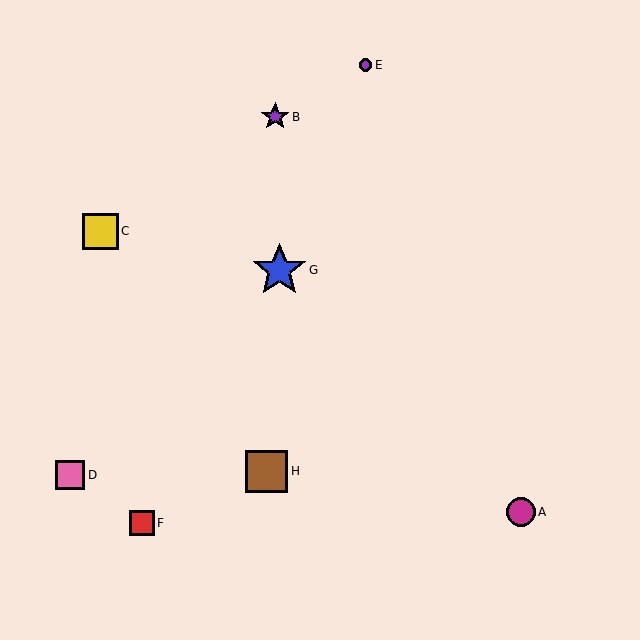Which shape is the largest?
The blue star (labeled G) is the largest.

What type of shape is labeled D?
Shape D is a pink square.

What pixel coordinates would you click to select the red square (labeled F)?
Click at (142, 523) to select the red square F.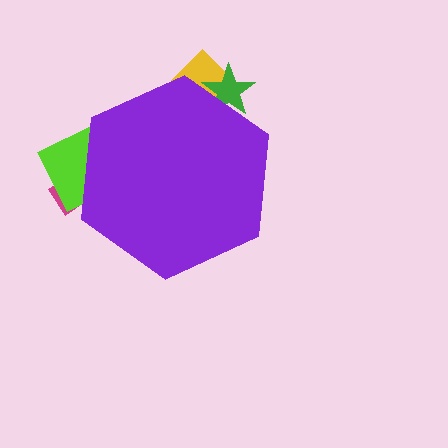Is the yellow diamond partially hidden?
Yes, the yellow diamond is partially hidden behind the purple hexagon.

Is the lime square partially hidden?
Yes, the lime square is partially hidden behind the purple hexagon.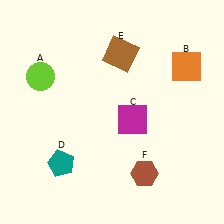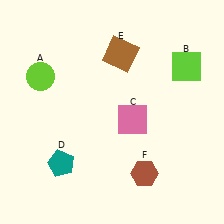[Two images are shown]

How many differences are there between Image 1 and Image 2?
There are 2 differences between the two images.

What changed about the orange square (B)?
In Image 1, B is orange. In Image 2, it changed to lime.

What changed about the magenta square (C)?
In Image 1, C is magenta. In Image 2, it changed to pink.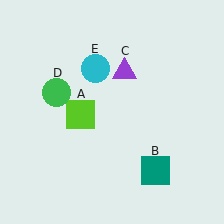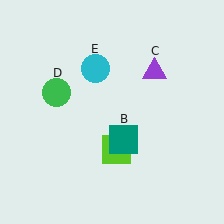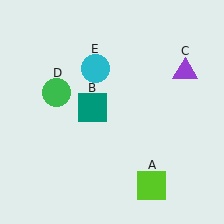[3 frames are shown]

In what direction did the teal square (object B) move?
The teal square (object B) moved up and to the left.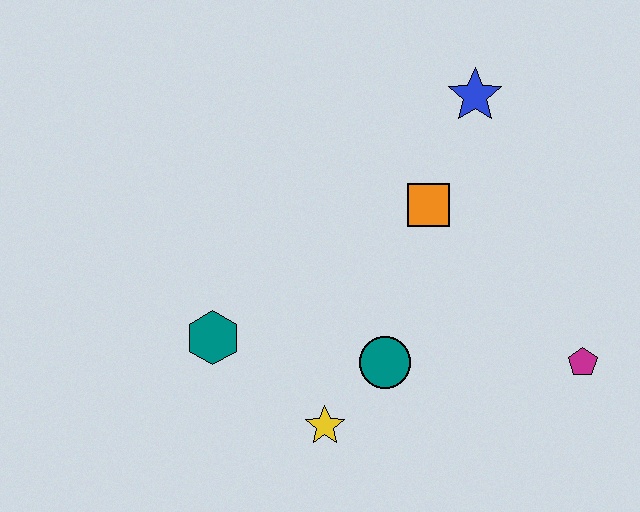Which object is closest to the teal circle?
The yellow star is closest to the teal circle.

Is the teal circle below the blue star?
Yes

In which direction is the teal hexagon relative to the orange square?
The teal hexagon is to the left of the orange square.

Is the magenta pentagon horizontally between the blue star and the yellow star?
No